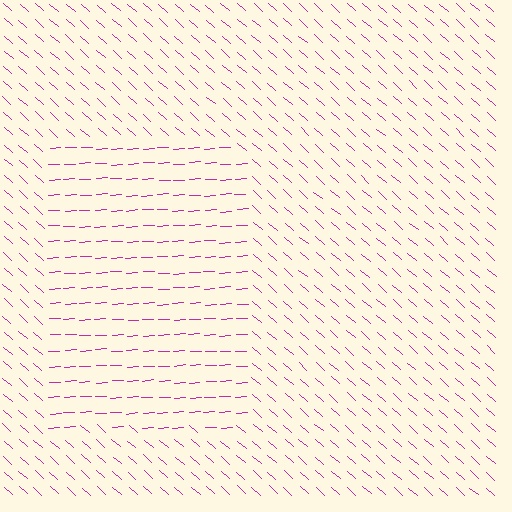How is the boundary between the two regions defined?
The boundary is defined purely by a change in line orientation (approximately 45 degrees difference). All lines are the same color and thickness.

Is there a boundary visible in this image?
Yes, there is a texture boundary formed by a change in line orientation.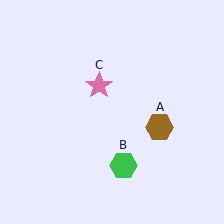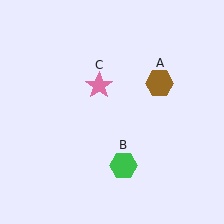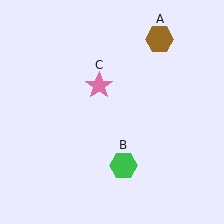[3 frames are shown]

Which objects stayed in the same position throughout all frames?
Green hexagon (object B) and pink star (object C) remained stationary.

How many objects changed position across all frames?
1 object changed position: brown hexagon (object A).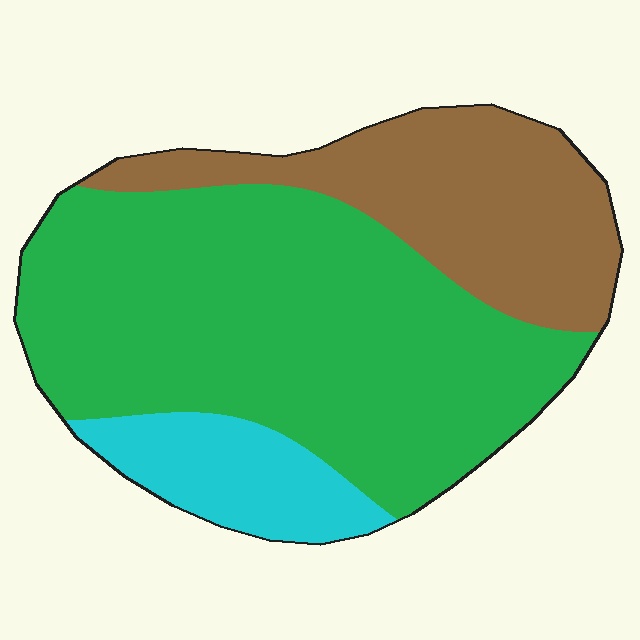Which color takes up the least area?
Cyan, at roughly 15%.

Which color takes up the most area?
Green, at roughly 60%.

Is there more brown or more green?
Green.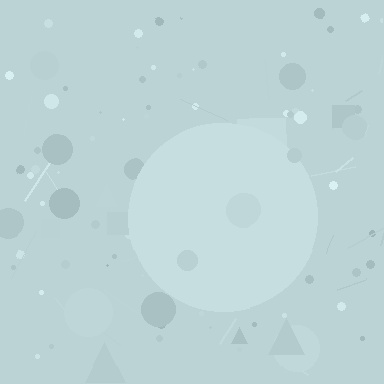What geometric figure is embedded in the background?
A circle is embedded in the background.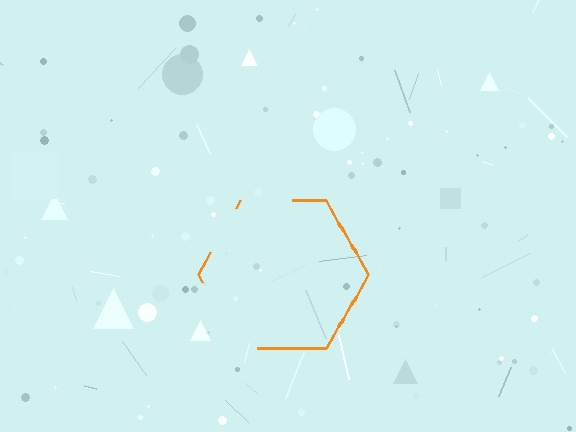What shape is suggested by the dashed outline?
The dashed outline suggests a hexagon.